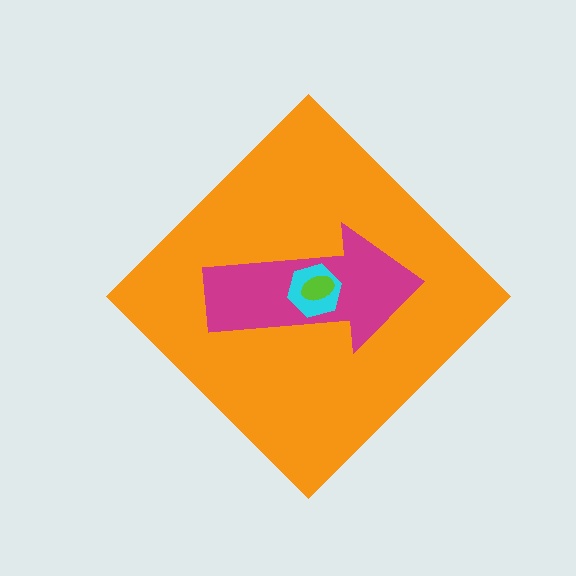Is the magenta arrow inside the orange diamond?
Yes.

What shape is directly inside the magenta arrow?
The cyan hexagon.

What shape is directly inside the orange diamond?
The magenta arrow.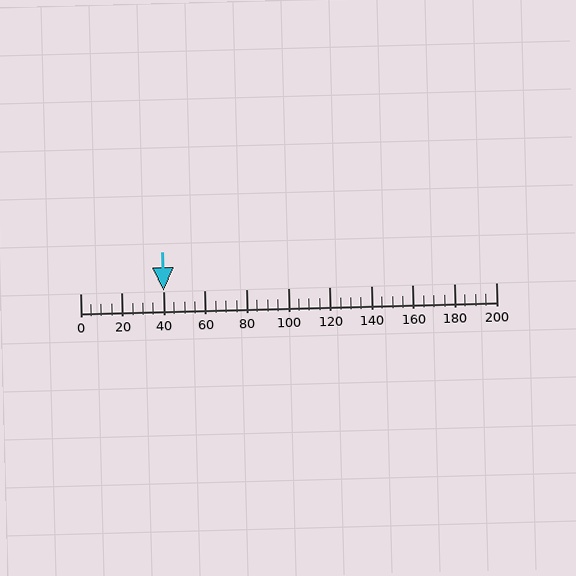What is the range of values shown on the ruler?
The ruler shows values from 0 to 200.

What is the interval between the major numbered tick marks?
The major tick marks are spaced 20 units apart.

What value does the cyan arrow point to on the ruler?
The cyan arrow points to approximately 40.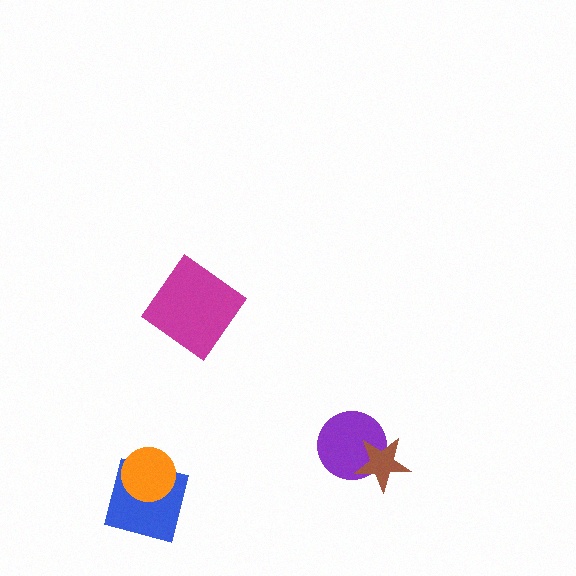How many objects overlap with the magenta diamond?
0 objects overlap with the magenta diamond.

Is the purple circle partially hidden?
Yes, it is partially covered by another shape.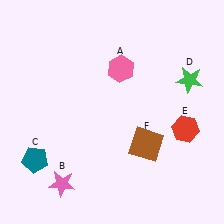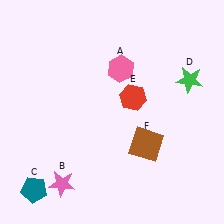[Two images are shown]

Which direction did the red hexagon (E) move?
The red hexagon (E) moved left.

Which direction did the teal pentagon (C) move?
The teal pentagon (C) moved down.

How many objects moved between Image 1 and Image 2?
2 objects moved between the two images.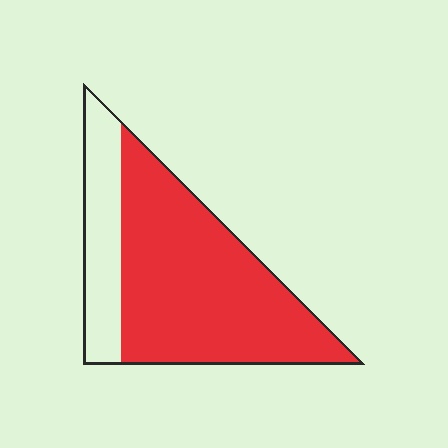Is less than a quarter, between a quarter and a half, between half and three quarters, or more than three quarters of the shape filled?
Between half and three quarters.